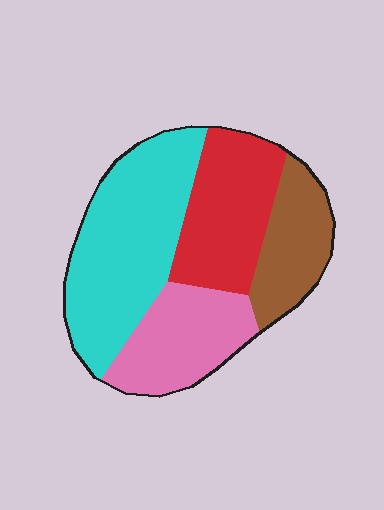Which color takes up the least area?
Brown, at roughly 15%.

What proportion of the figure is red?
Red takes up less than a quarter of the figure.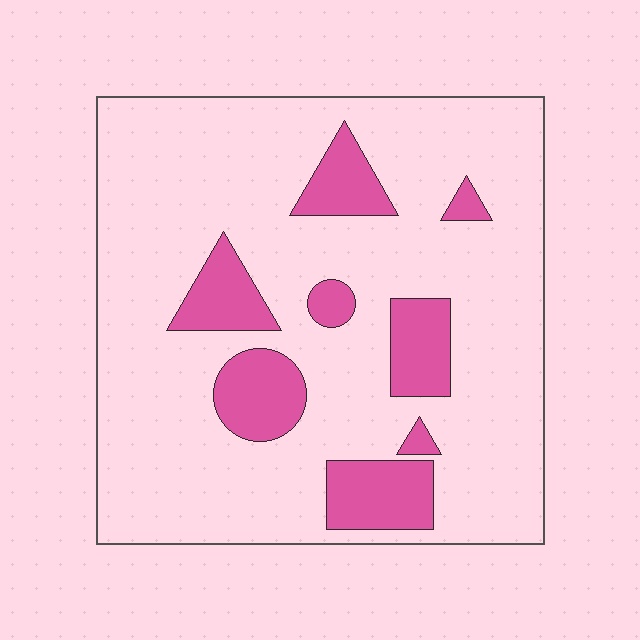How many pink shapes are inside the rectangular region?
8.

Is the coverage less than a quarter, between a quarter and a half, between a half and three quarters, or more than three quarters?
Less than a quarter.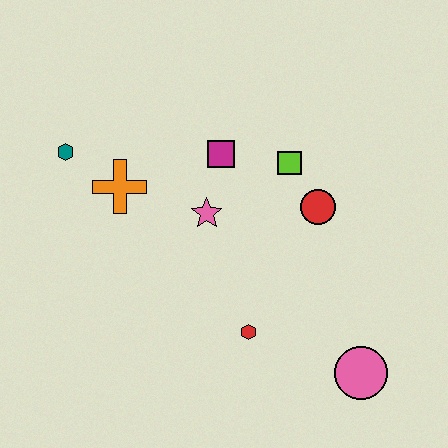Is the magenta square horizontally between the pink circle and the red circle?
No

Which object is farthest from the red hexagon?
The teal hexagon is farthest from the red hexagon.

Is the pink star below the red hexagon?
No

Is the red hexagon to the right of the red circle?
No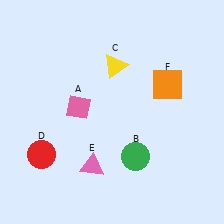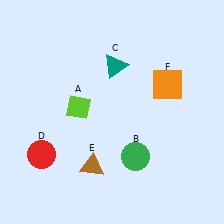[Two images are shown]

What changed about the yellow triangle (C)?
In Image 1, C is yellow. In Image 2, it changed to teal.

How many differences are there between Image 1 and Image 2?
There are 3 differences between the two images.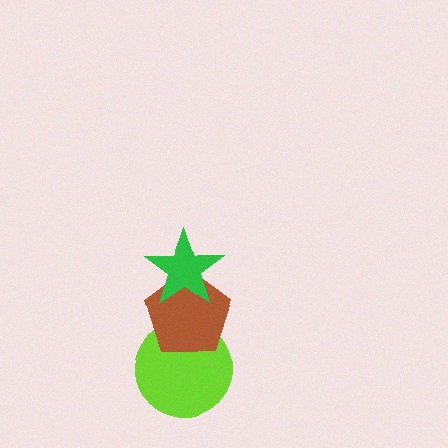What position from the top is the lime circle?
The lime circle is 3rd from the top.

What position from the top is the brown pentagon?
The brown pentagon is 2nd from the top.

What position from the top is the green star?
The green star is 1st from the top.